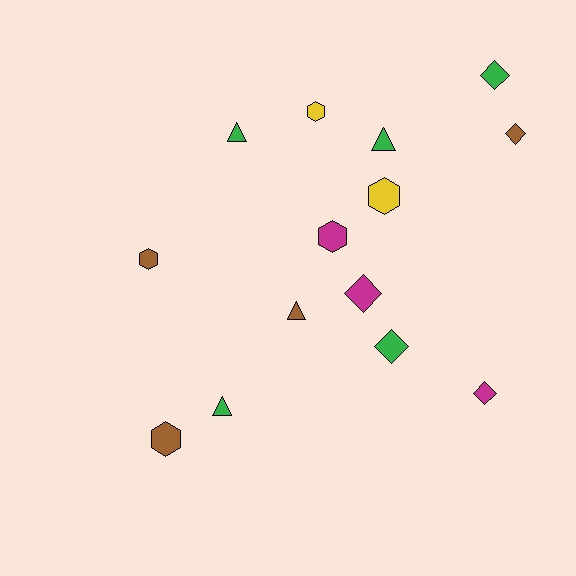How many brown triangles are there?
There is 1 brown triangle.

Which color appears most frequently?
Green, with 5 objects.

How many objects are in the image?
There are 14 objects.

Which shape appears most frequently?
Hexagon, with 5 objects.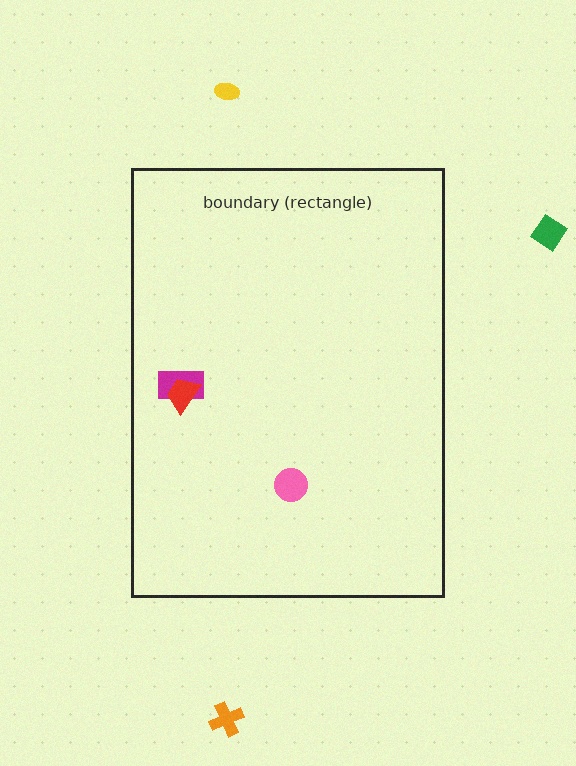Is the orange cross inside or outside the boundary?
Outside.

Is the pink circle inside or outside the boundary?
Inside.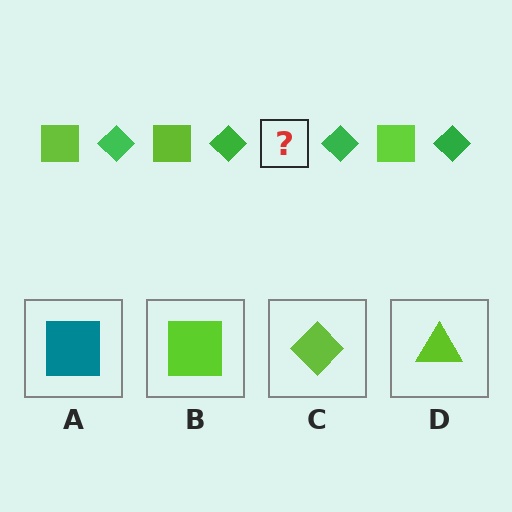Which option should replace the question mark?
Option B.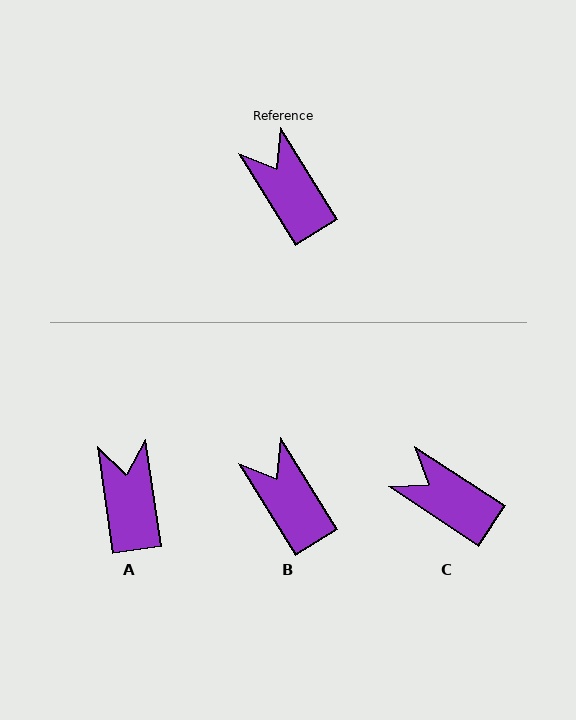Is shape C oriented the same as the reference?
No, it is off by about 25 degrees.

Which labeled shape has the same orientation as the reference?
B.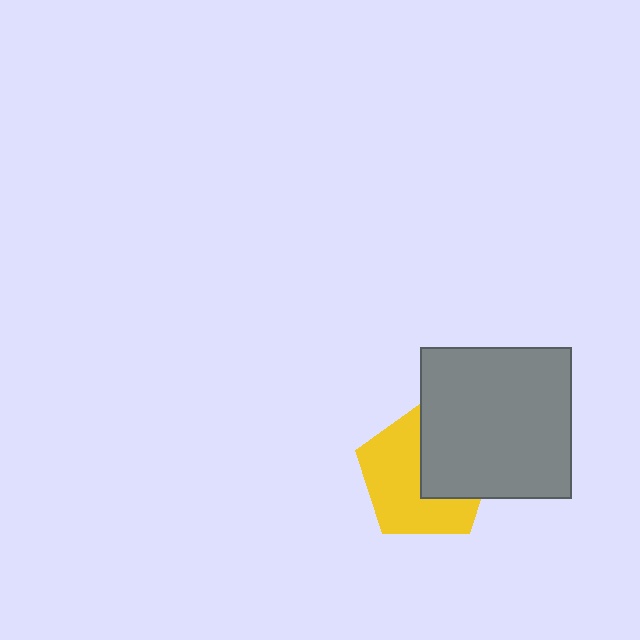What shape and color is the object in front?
The object in front is a gray square.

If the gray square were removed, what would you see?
You would see the complete yellow pentagon.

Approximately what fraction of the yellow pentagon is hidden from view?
Roughly 42% of the yellow pentagon is hidden behind the gray square.